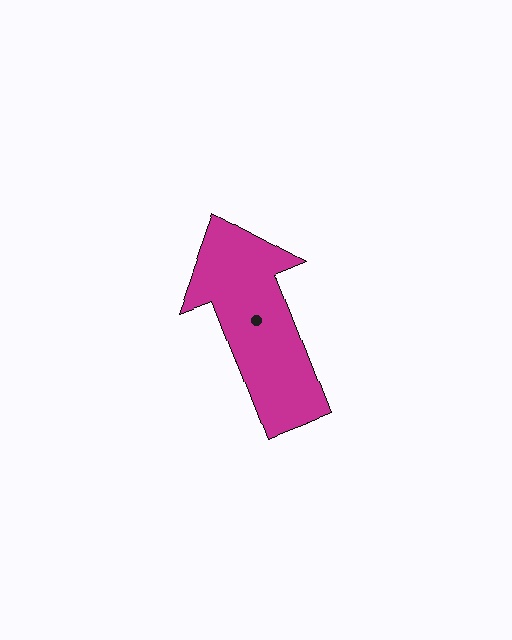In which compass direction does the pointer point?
North.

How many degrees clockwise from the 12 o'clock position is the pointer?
Approximately 339 degrees.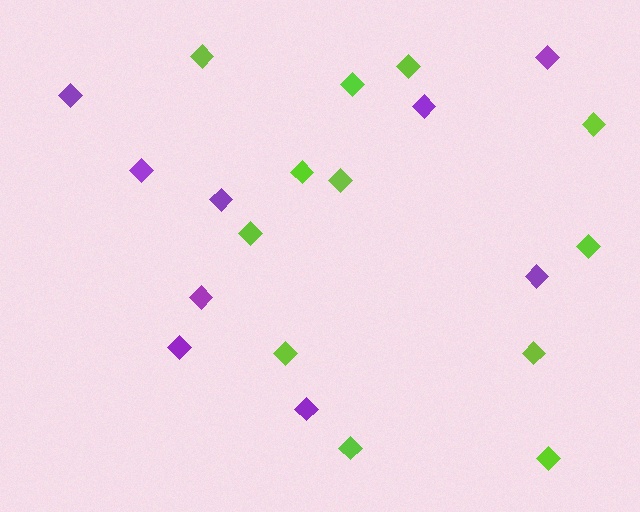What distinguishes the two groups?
There are 2 groups: one group of purple diamonds (9) and one group of lime diamonds (12).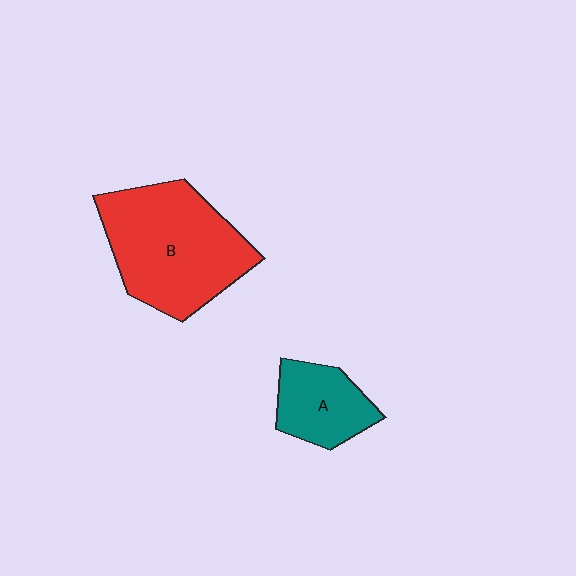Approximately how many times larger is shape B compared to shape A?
Approximately 2.2 times.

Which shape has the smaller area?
Shape A (teal).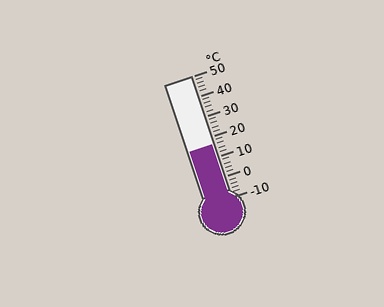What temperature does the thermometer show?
The thermometer shows approximately 16°C.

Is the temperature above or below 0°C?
The temperature is above 0°C.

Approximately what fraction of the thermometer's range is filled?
The thermometer is filled to approximately 45% of its range.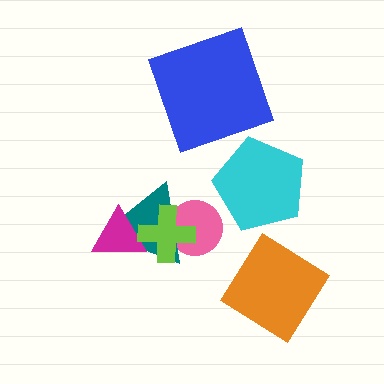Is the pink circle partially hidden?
Yes, it is partially covered by another shape.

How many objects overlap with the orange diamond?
0 objects overlap with the orange diamond.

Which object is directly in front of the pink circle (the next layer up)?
The teal triangle is directly in front of the pink circle.